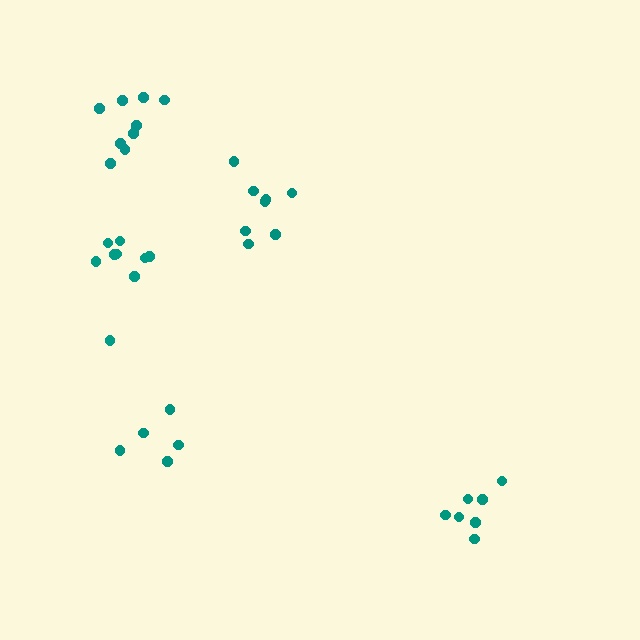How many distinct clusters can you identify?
There are 5 distinct clusters.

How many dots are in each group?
Group 1: 5 dots, Group 2: 7 dots, Group 3: 9 dots, Group 4: 8 dots, Group 5: 9 dots (38 total).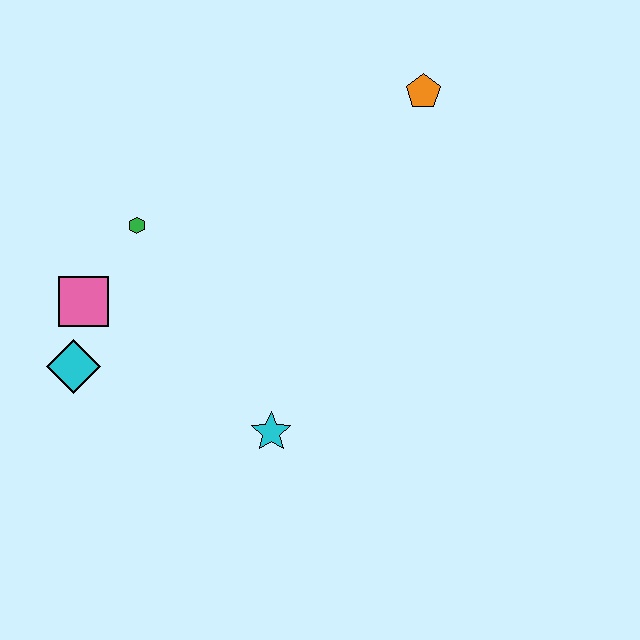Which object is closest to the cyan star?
The cyan diamond is closest to the cyan star.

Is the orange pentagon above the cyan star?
Yes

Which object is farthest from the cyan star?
The orange pentagon is farthest from the cyan star.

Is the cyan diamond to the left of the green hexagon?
Yes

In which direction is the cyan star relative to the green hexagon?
The cyan star is below the green hexagon.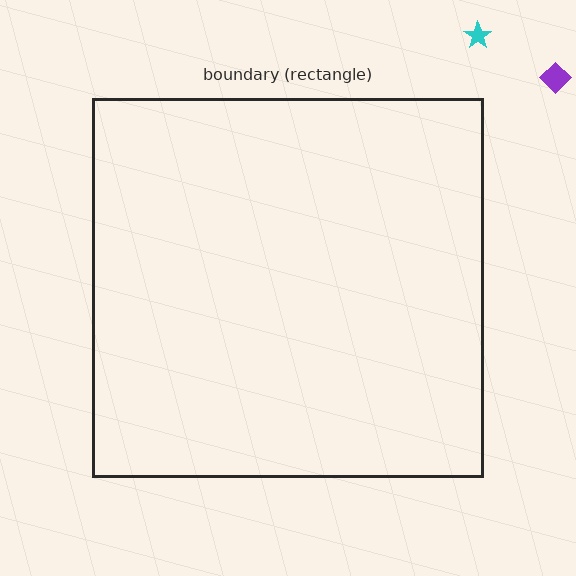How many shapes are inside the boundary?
0 inside, 2 outside.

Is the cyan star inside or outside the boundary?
Outside.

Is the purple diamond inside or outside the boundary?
Outside.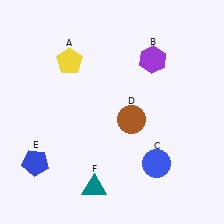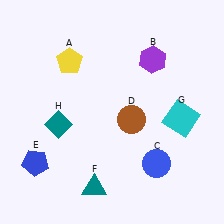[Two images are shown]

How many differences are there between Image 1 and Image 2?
There are 2 differences between the two images.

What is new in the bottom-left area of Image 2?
A teal diamond (H) was added in the bottom-left area of Image 2.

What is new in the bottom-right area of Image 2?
A cyan square (G) was added in the bottom-right area of Image 2.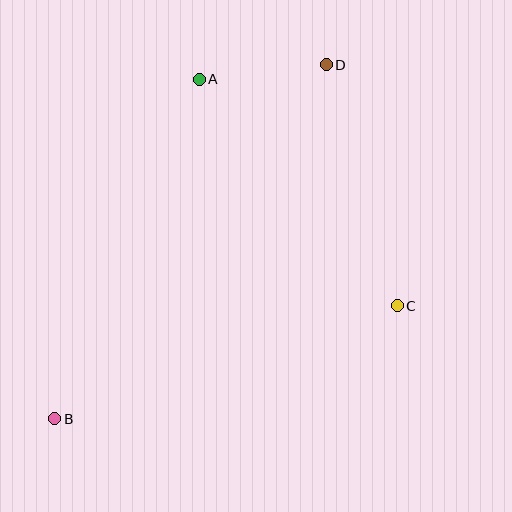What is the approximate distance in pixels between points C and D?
The distance between C and D is approximately 251 pixels.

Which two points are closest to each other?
Points A and D are closest to each other.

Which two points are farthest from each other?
Points B and D are farthest from each other.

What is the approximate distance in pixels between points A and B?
The distance between A and B is approximately 369 pixels.